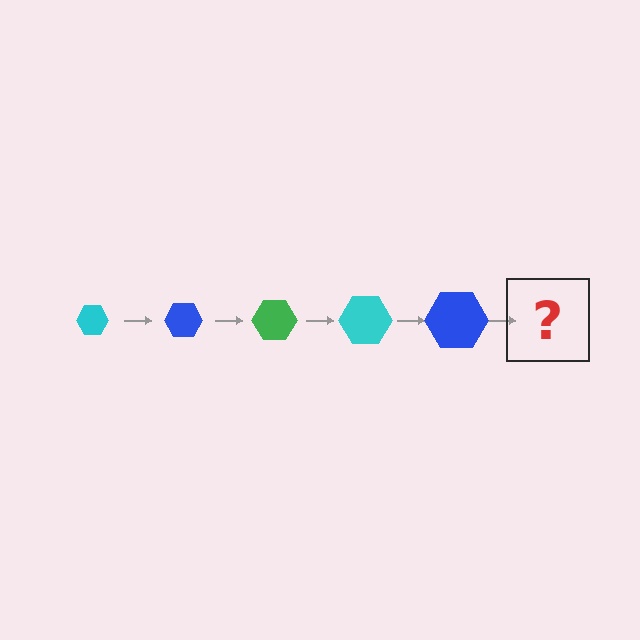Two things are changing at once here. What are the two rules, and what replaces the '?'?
The two rules are that the hexagon grows larger each step and the color cycles through cyan, blue, and green. The '?' should be a green hexagon, larger than the previous one.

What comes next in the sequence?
The next element should be a green hexagon, larger than the previous one.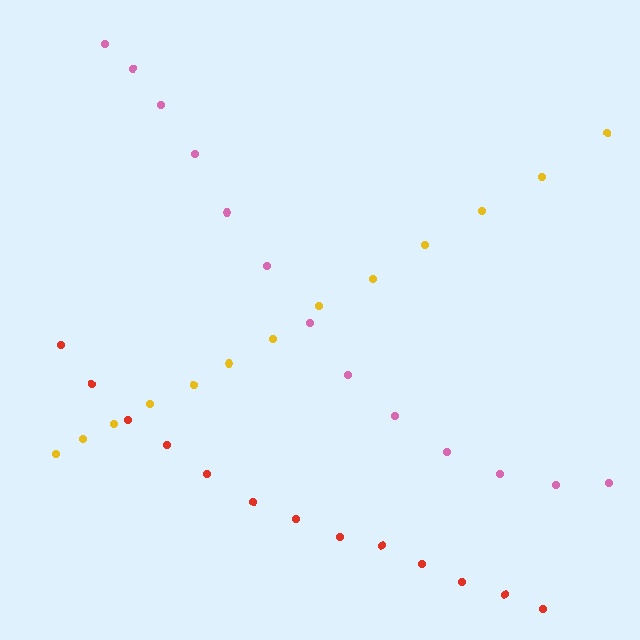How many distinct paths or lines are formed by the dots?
There are 3 distinct paths.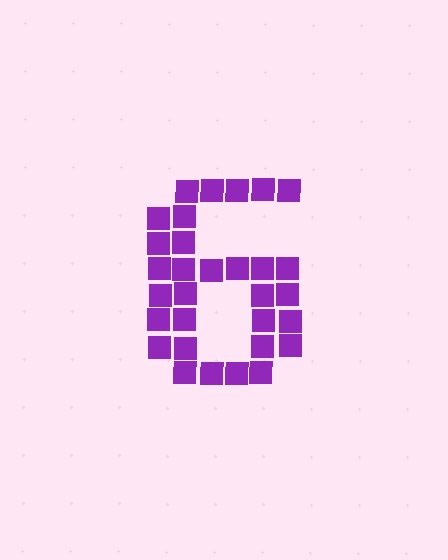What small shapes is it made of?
It is made of small squares.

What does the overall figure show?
The overall figure shows the digit 6.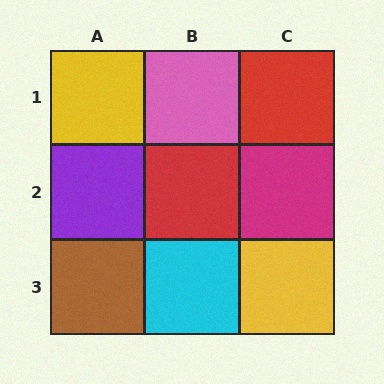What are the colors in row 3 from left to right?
Brown, cyan, yellow.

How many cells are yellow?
2 cells are yellow.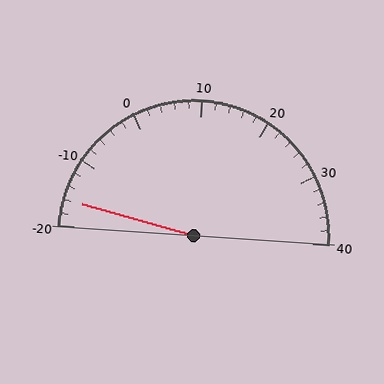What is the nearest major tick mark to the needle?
The nearest major tick mark is -20.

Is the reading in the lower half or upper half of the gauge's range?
The reading is in the lower half of the range (-20 to 40).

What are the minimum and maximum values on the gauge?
The gauge ranges from -20 to 40.